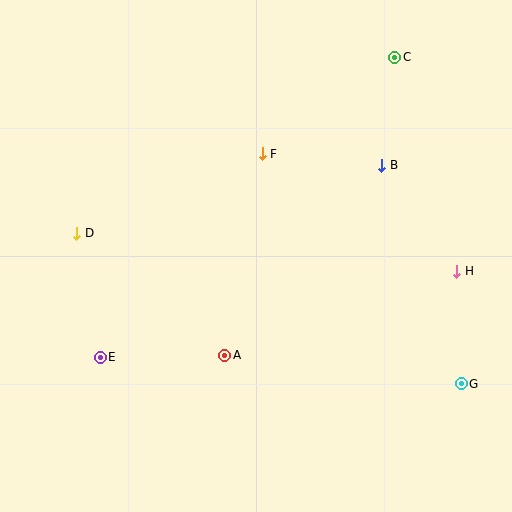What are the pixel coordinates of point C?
Point C is at (395, 57).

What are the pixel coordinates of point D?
Point D is at (77, 233).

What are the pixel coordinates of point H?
Point H is at (457, 271).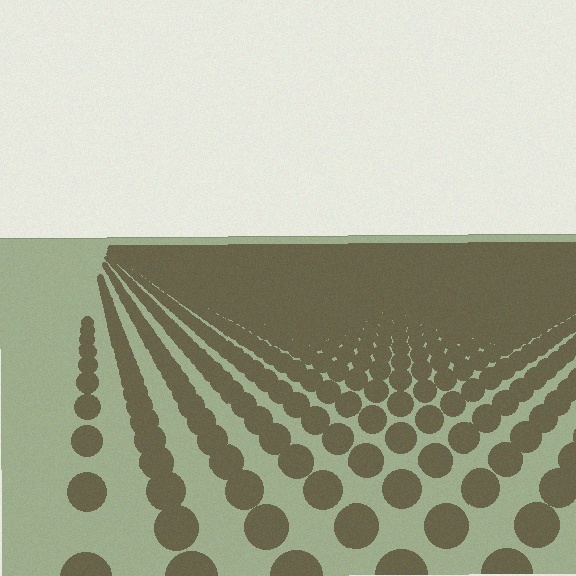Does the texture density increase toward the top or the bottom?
Density increases toward the top.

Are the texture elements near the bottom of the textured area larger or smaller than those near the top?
Larger. Near the bottom, elements are closer to the viewer and appear at a bigger on-screen size.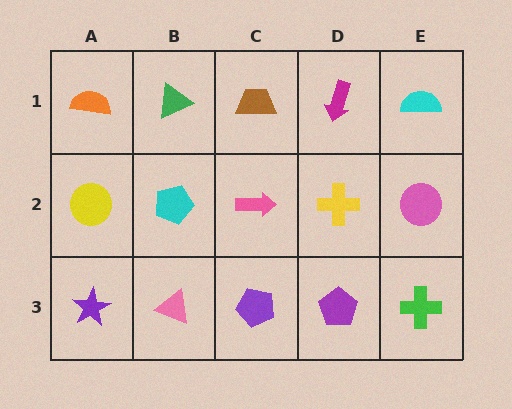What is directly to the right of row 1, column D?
A cyan semicircle.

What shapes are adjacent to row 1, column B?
A cyan pentagon (row 2, column B), an orange semicircle (row 1, column A), a brown trapezoid (row 1, column C).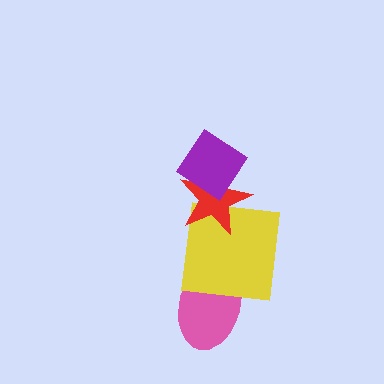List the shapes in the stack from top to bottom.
From top to bottom: the purple diamond, the red star, the yellow square, the pink ellipse.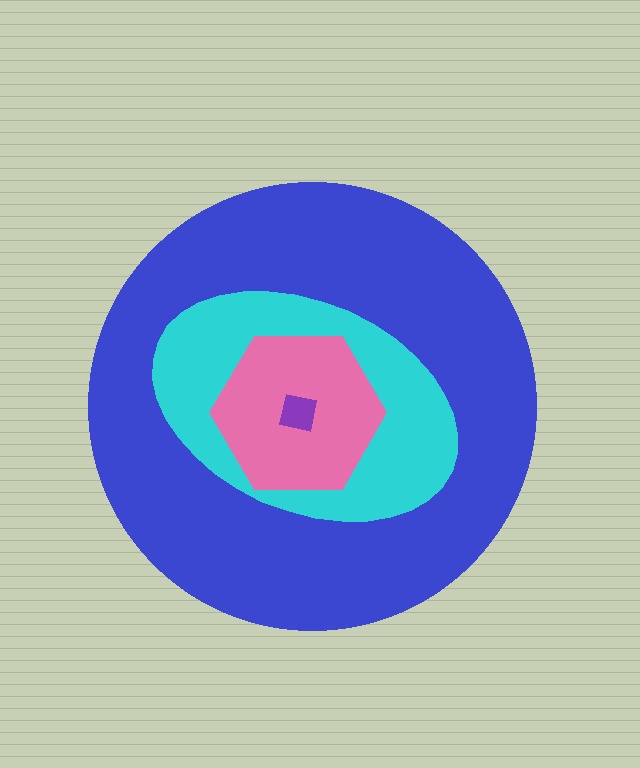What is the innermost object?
The purple square.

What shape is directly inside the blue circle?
The cyan ellipse.